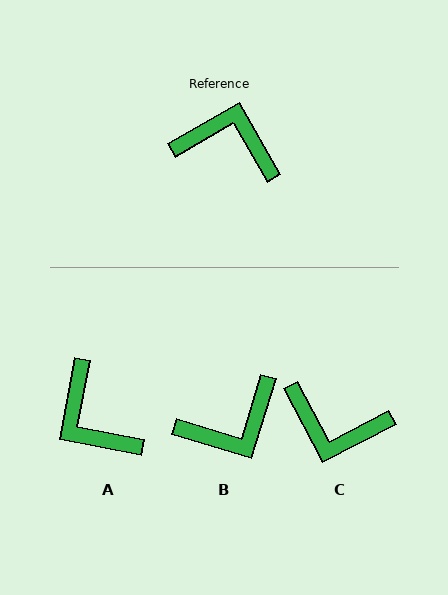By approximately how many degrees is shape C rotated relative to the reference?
Approximately 178 degrees counter-clockwise.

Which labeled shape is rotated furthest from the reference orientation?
C, about 178 degrees away.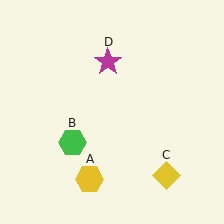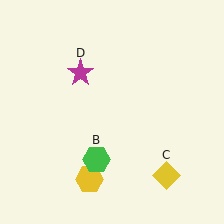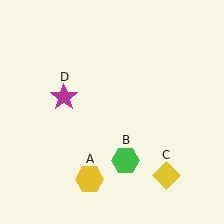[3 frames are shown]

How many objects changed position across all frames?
2 objects changed position: green hexagon (object B), magenta star (object D).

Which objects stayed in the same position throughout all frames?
Yellow hexagon (object A) and yellow diamond (object C) remained stationary.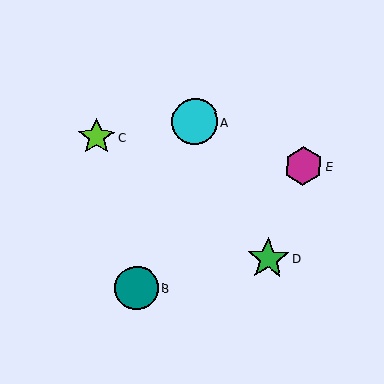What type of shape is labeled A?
Shape A is a cyan circle.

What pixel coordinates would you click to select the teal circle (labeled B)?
Click at (137, 288) to select the teal circle B.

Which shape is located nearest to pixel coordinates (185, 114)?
The cyan circle (labeled A) at (194, 122) is nearest to that location.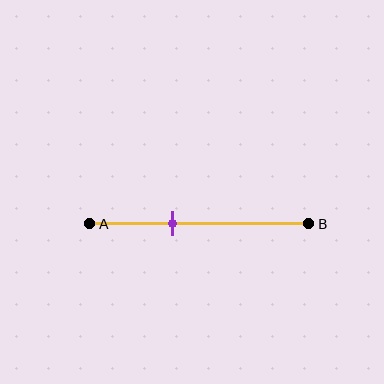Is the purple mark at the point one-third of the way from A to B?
No, the mark is at about 40% from A, not at the 33% one-third point.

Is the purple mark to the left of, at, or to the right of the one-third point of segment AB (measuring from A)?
The purple mark is to the right of the one-third point of segment AB.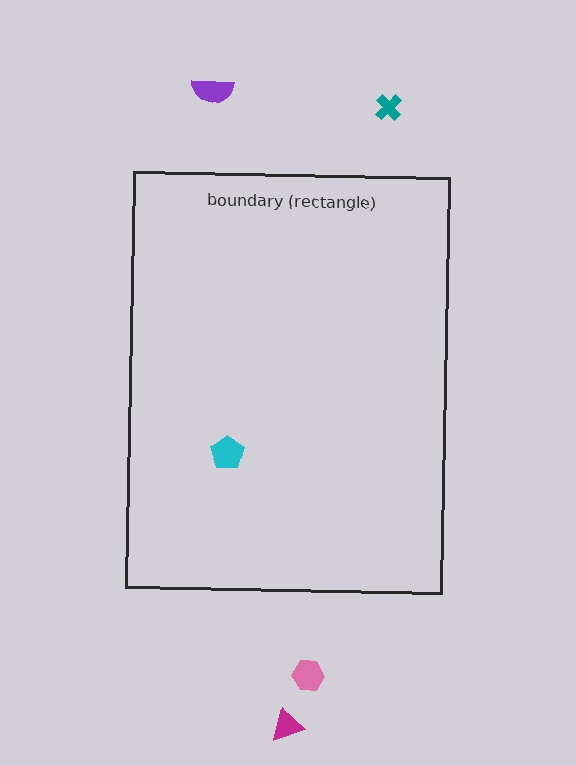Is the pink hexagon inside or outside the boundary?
Outside.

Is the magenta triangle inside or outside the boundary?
Outside.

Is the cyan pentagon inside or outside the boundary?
Inside.